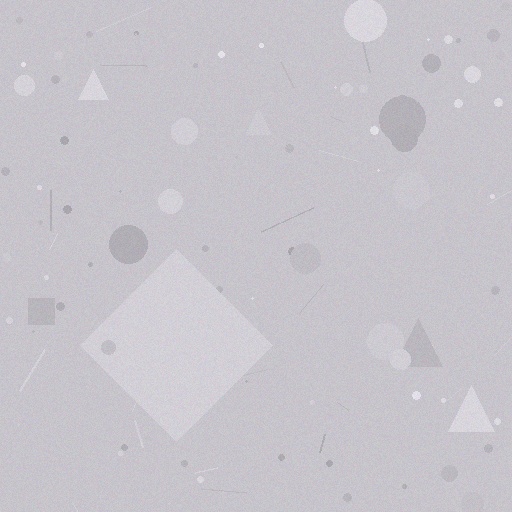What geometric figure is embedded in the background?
A diamond is embedded in the background.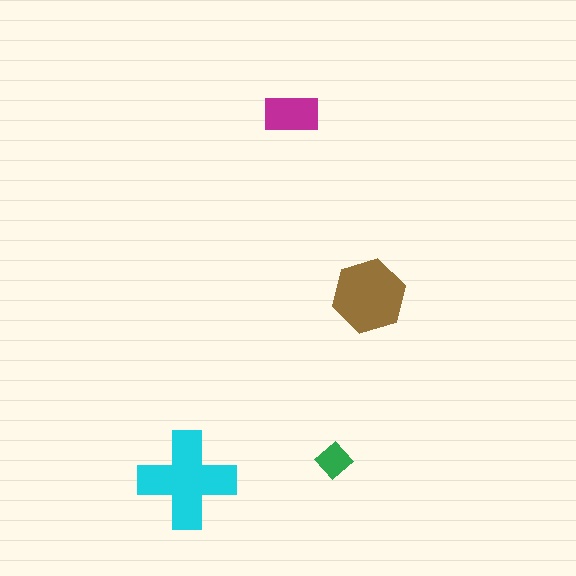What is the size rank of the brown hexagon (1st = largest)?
2nd.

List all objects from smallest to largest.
The green diamond, the magenta rectangle, the brown hexagon, the cyan cross.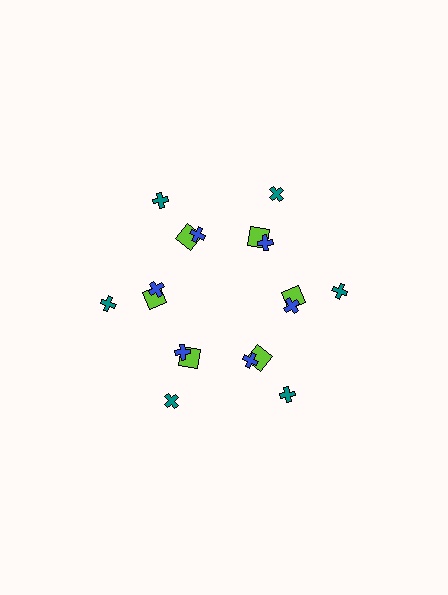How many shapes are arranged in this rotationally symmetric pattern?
There are 18 shapes, arranged in 6 groups of 3.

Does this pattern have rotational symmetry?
Yes, this pattern has 6-fold rotational symmetry. It looks the same after rotating 60 degrees around the center.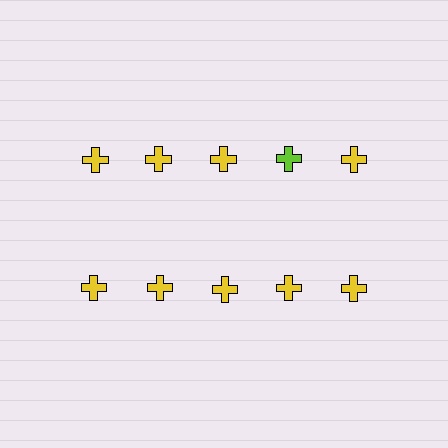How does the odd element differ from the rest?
It has a different color: lime instead of yellow.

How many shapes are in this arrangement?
There are 10 shapes arranged in a grid pattern.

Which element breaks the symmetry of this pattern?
The lime cross in the top row, second from right column breaks the symmetry. All other shapes are yellow crosses.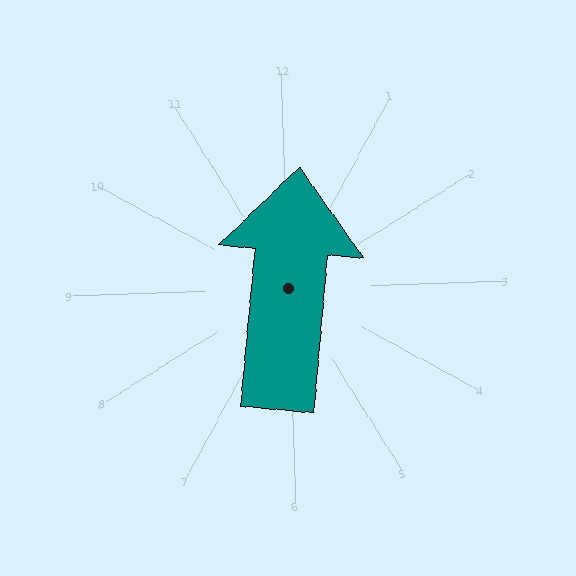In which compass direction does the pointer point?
North.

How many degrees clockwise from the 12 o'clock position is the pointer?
Approximately 7 degrees.